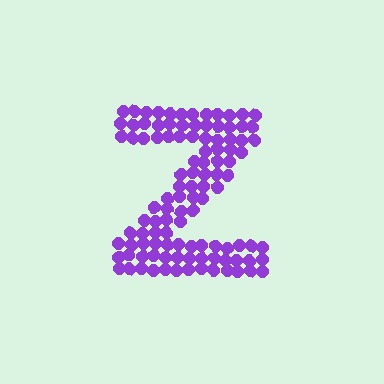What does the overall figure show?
The overall figure shows the letter Z.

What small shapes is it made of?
It is made of small circles.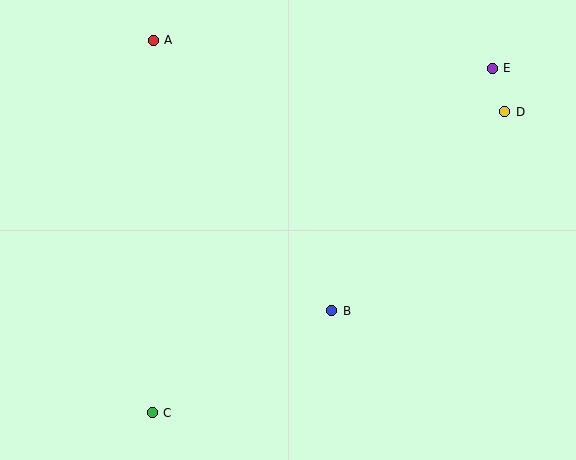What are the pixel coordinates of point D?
Point D is at (505, 112).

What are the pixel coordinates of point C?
Point C is at (152, 413).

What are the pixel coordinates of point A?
Point A is at (153, 40).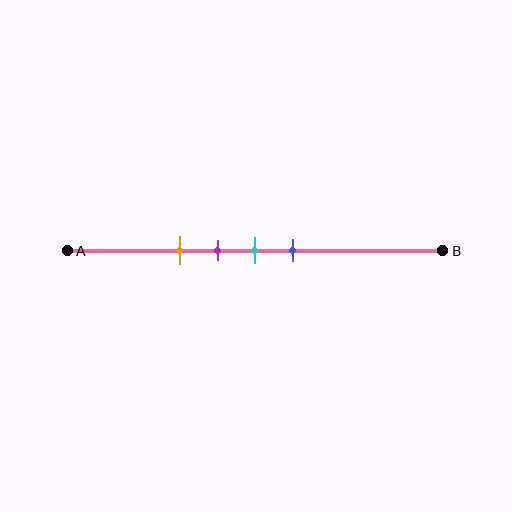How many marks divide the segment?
There are 4 marks dividing the segment.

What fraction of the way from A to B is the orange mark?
The orange mark is approximately 30% (0.3) of the way from A to B.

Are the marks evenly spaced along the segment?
Yes, the marks are approximately evenly spaced.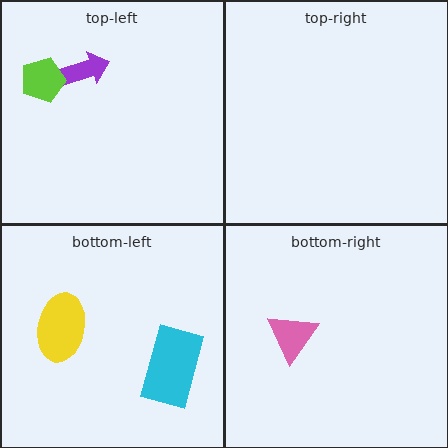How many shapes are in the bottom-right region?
1.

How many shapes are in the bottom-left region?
2.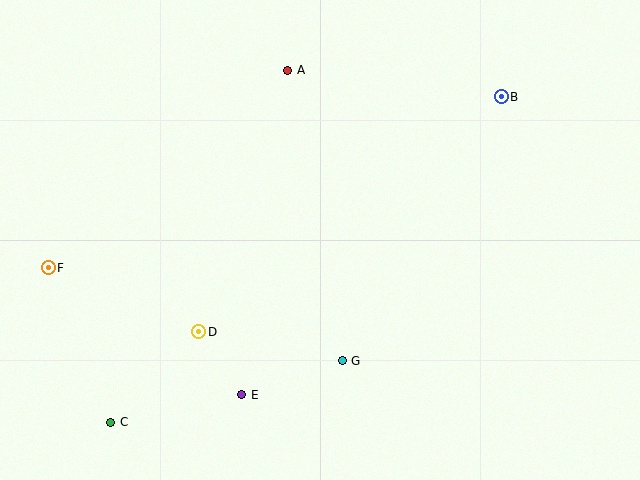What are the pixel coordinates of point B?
Point B is at (501, 97).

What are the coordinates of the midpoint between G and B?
The midpoint between G and B is at (422, 229).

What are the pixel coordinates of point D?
Point D is at (199, 332).